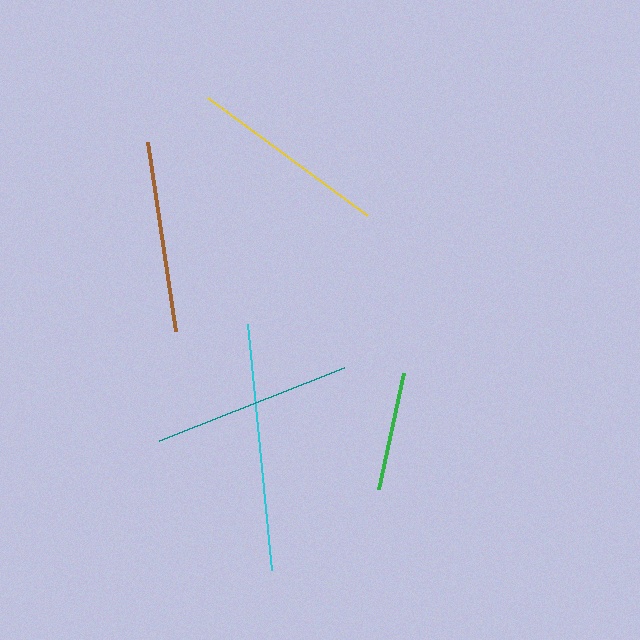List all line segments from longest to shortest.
From longest to shortest: cyan, teal, yellow, brown, green.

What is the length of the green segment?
The green segment is approximately 119 pixels long.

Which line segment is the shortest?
The green line is the shortest at approximately 119 pixels.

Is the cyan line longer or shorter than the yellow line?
The cyan line is longer than the yellow line.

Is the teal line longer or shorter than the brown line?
The teal line is longer than the brown line.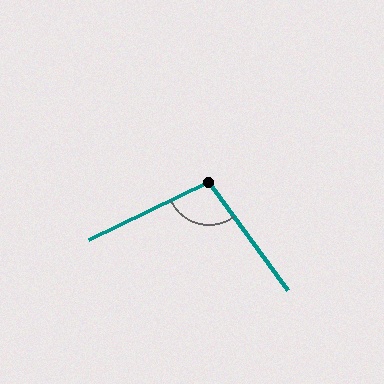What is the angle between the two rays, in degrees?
Approximately 100 degrees.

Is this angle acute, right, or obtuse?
It is obtuse.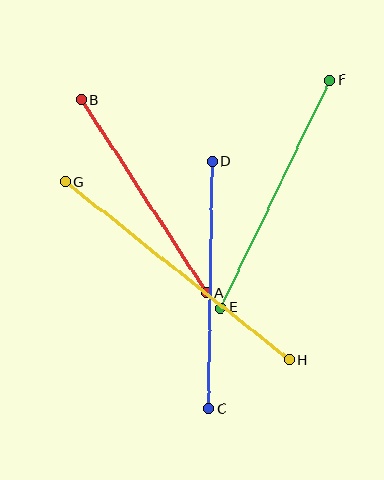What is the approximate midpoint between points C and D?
The midpoint is at approximately (210, 285) pixels.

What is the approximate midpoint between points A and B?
The midpoint is at approximately (143, 196) pixels.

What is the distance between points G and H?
The distance is approximately 286 pixels.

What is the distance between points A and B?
The distance is approximately 230 pixels.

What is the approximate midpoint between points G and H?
The midpoint is at approximately (177, 271) pixels.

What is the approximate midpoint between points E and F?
The midpoint is at approximately (276, 194) pixels.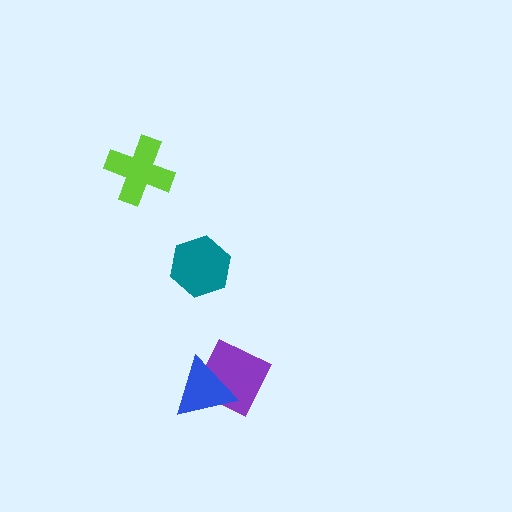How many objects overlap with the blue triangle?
1 object overlaps with the blue triangle.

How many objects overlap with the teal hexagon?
0 objects overlap with the teal hexagon.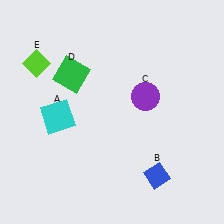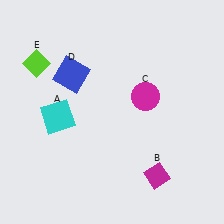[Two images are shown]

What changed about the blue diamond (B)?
In Image 1, B is blue. In Image 2, it changed to magenta.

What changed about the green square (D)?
In Image 1, D is green. In Image 2, it changed to blue.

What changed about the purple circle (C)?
In Image 1, C is purple. In Image 2, it changed to magenta.